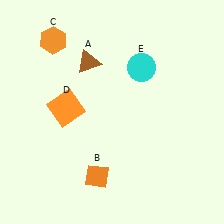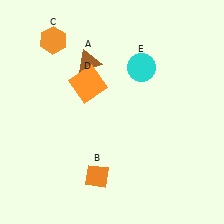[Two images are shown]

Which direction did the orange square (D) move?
The orange square (D) moved up.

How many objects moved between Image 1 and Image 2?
1 object moved between the two images.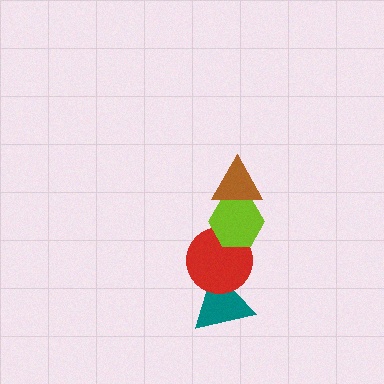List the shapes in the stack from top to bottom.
From top to bottom: the brown triangle, the lime hexagon, the red circle, the teal triangle.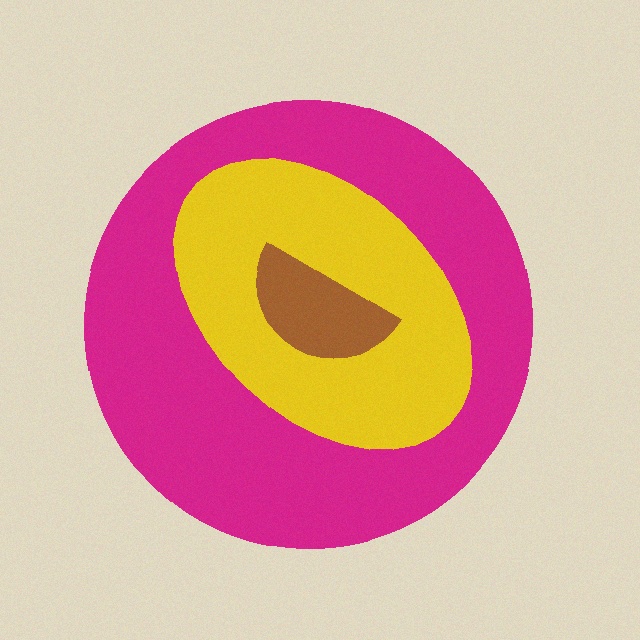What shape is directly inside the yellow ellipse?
The brown semicircle.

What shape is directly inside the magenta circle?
The yellow ellipse.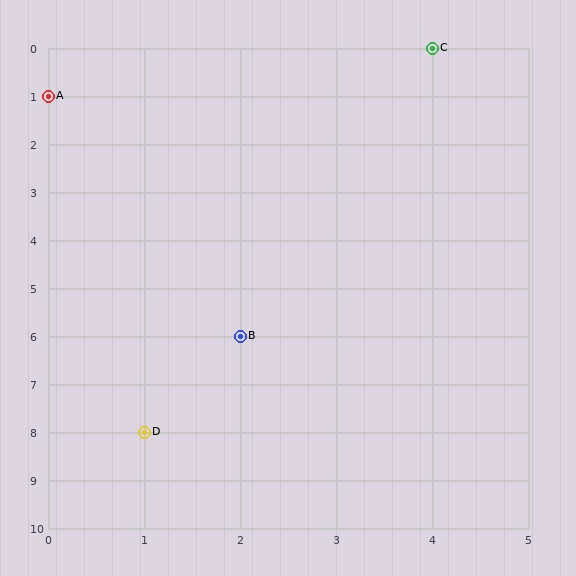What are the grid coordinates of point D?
Point D is at grid coordinates (1, 8).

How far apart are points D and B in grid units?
Points D and B are 1 column and 2 rows apart (about 2.2 grid units diagonally).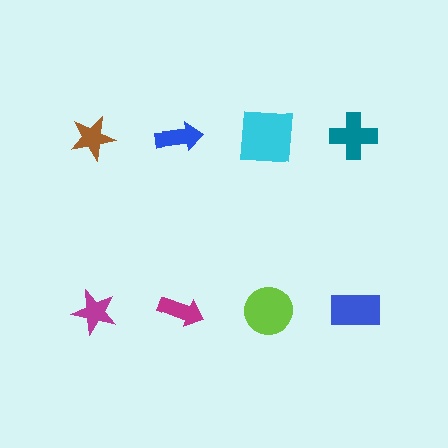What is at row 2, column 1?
A magenta star.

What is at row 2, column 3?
A lime circle.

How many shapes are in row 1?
4 shapes.